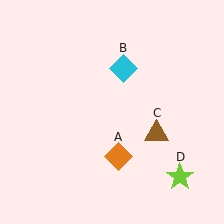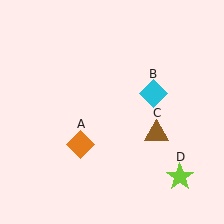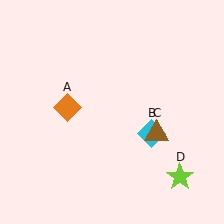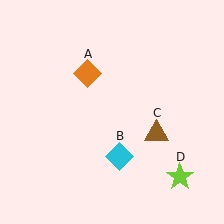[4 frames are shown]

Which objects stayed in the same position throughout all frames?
Brown triangle (object C) and lime star (object D) remained stationary.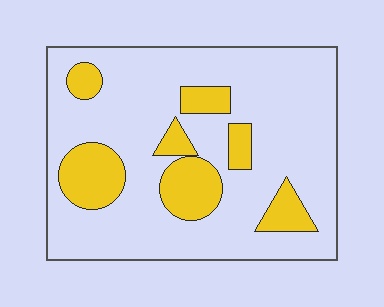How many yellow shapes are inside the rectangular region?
7.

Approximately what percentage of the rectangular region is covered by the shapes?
Approximately 20%.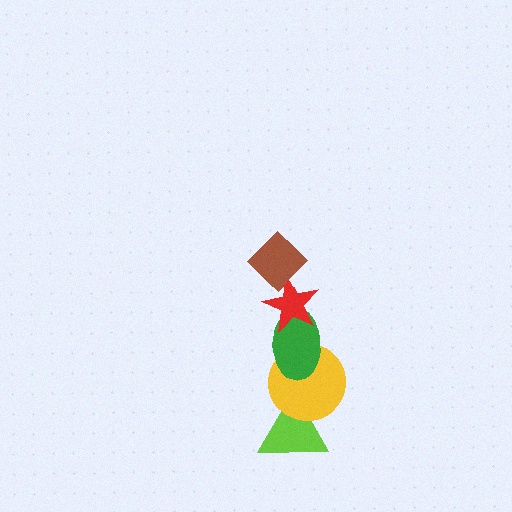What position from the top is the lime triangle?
The lime triangle is 5th from the top.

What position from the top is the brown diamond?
The brown diamond is 1st from the top.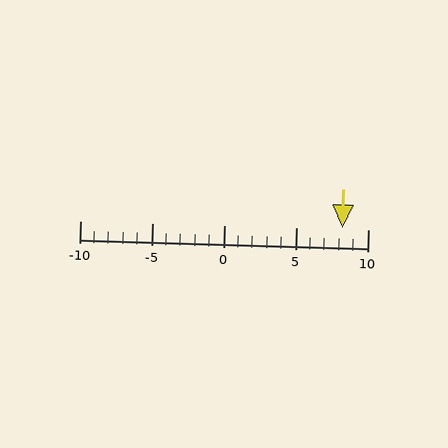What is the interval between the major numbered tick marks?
The major tick marks are spaced 5 units apart.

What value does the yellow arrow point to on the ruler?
The yellow arrow points to approximately 8.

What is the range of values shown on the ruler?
The ruler shows values from -10 to 10.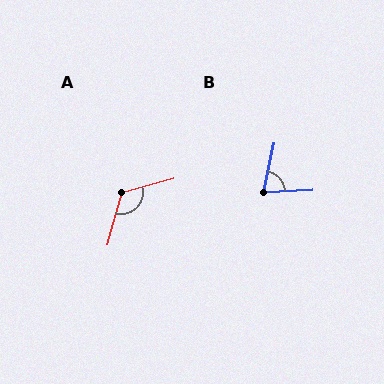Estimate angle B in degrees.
Approximately 75 degrees.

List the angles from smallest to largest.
B (75°), A (121°).